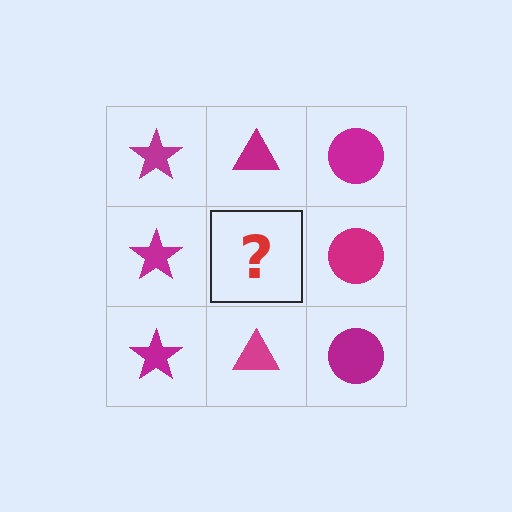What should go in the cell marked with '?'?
The missing cell should contain a magenta triangle.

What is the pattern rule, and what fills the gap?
The rule is that each column has a consistent shape. The gap should be filled with a magenta triangle.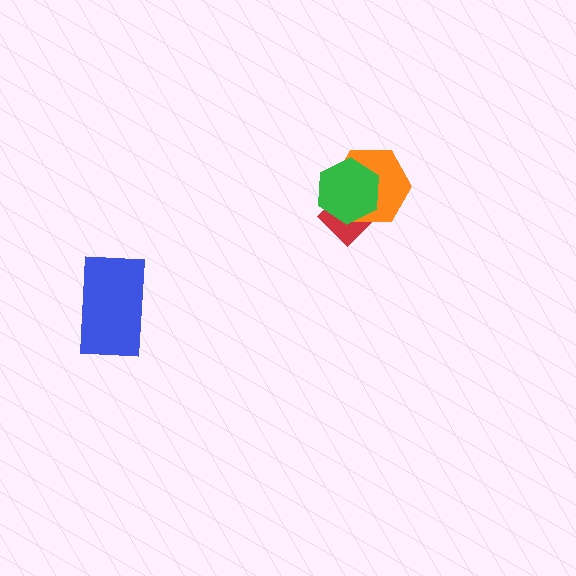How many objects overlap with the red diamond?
2 objects overlap with the red diamond.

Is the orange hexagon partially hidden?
Yes, it is partially covered by another shape.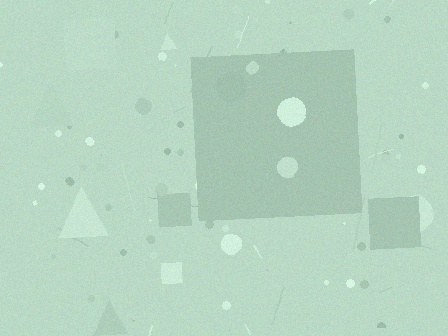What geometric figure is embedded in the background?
A square is embedded in the background.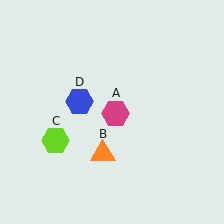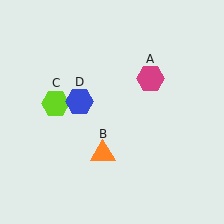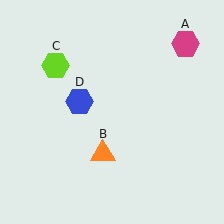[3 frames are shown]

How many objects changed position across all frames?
2 objects changed position: magenta hexagon (object A), lime hexagon (object C).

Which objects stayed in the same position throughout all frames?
Orange triangle (object B) and blue hexagon (object D) remained stationary.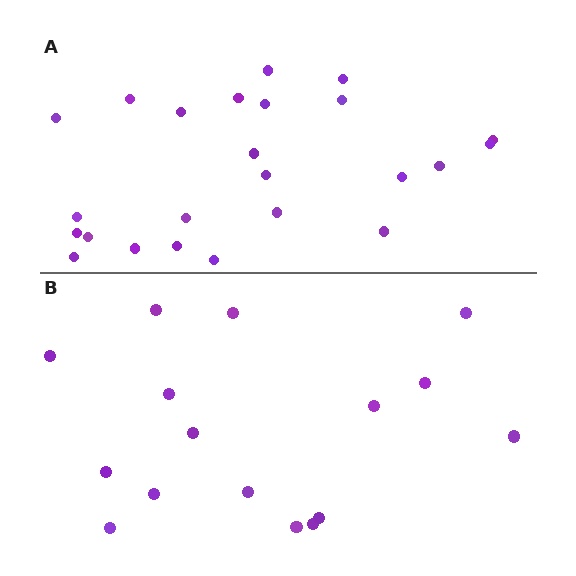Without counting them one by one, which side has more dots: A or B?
Region A (the top region) has more dots.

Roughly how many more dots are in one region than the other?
Region A has roughly 8 or so more dots than region B.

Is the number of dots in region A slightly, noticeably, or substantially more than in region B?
Region A has substantially more. The ratio is roughly 1.5 to 1.